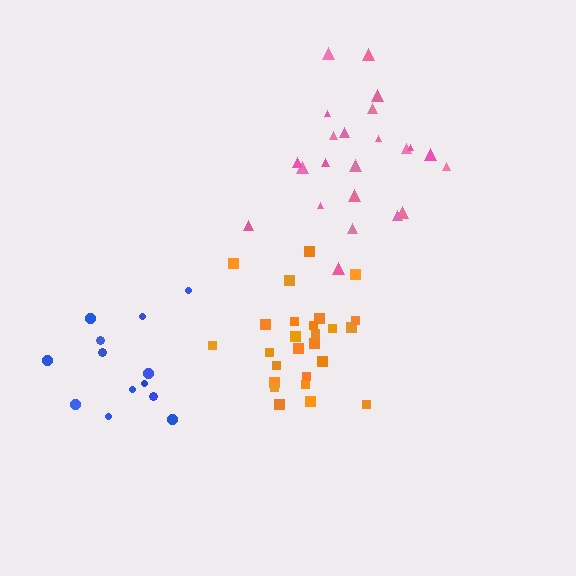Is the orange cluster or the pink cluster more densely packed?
Orange.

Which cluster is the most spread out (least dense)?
Pink.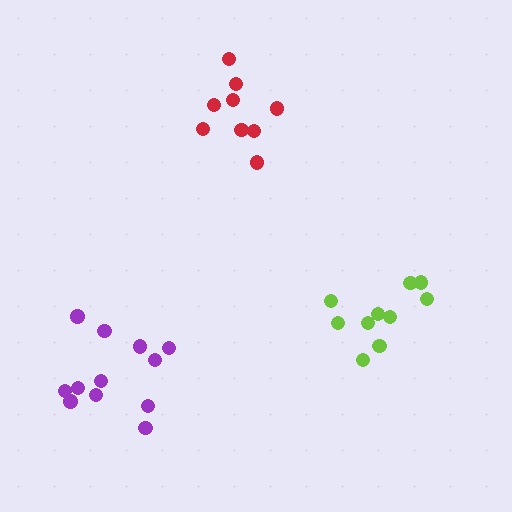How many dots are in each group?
Group 1: 9 dots, Group 2: 10 dots, Group 3: 12 dots (31 total).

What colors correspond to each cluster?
The clusters are colored: red, lime, purple.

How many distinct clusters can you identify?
There are 3 distinct clusters.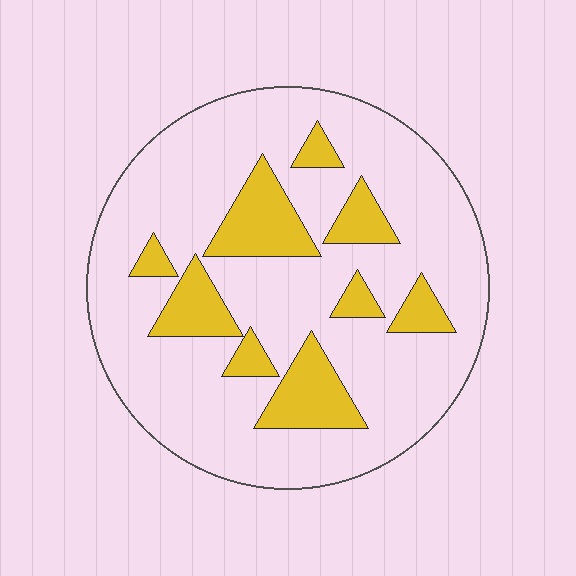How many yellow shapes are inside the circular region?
9.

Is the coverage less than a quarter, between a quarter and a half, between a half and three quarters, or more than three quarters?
Less than a quarter.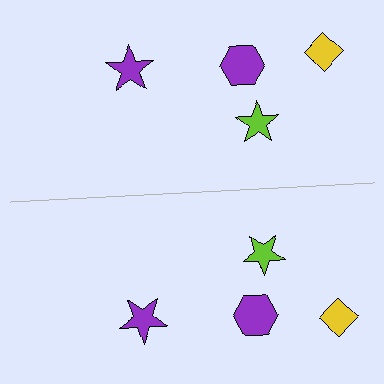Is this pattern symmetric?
Yes, this pattern has bilateral (reflection) symmetry.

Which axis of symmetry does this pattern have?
The pattern has a horizontal axis of symmetry running through the center of the image.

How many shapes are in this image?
There are 8 shapes in this image.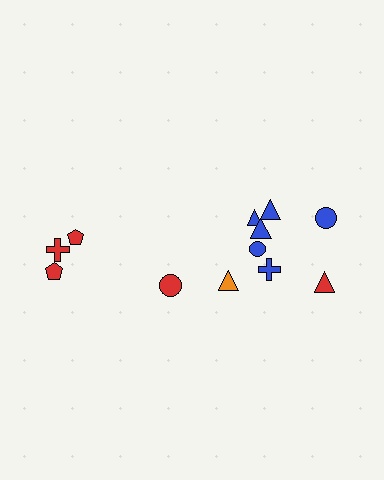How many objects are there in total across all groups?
There are 12 objects.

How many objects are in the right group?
There are 8 objects.